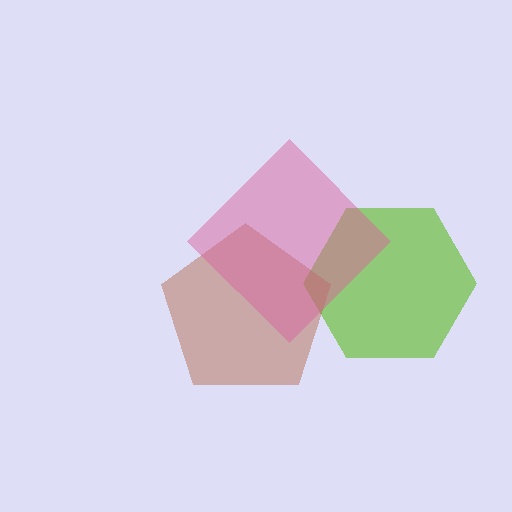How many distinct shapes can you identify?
There are 3 distinct shapes: a lime hexagon, a brown pentagon, a pink diamond.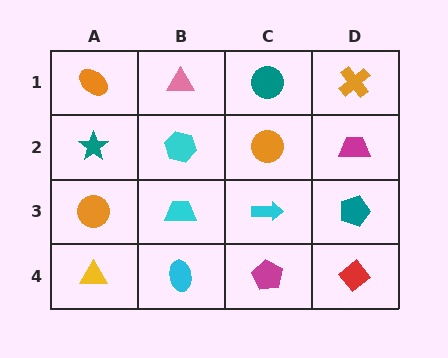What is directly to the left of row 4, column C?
A cyan ellipse.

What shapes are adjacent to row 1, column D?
A magenta trapezoid (row 2, column D), a teal circle (row 1, column C).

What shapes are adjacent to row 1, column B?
A cyan hexagon (row 2, column B), an orange ellipse (row 1, column A), a teal circle (row 1, column C).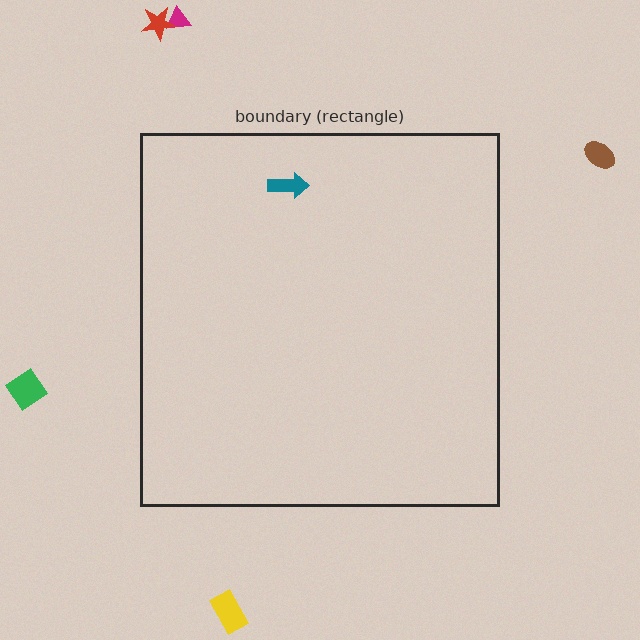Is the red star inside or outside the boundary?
Outside.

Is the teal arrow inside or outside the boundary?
Inside.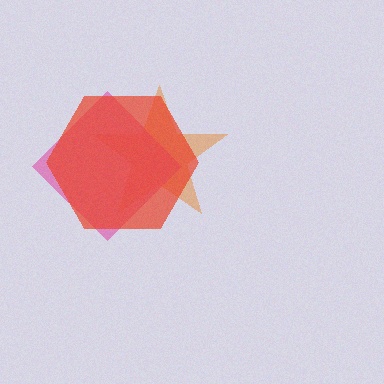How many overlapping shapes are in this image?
There are 3 overlapping shapes in the image.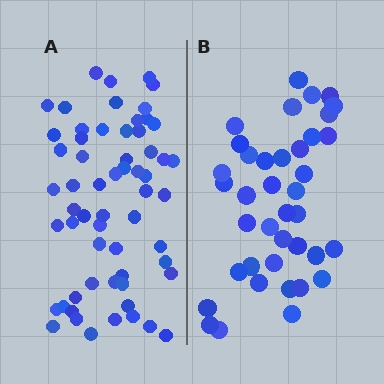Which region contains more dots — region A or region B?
Region A (the left region) has more dots.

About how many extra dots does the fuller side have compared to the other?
Region A has approximately 20 more dots than region B.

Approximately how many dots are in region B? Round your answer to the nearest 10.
About 40 dots. (The exact count is 39, which rounds to 40.)